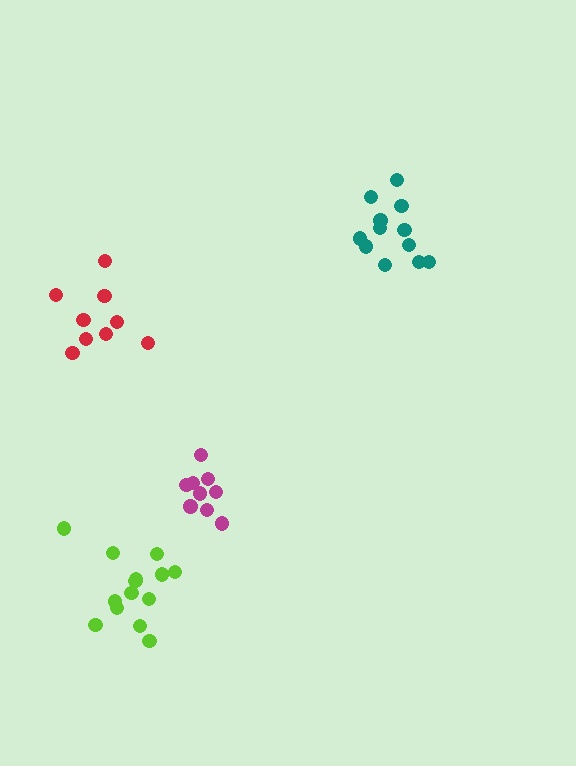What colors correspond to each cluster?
The clusters are colored: lime, magenta, teal, red.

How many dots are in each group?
Group 1: 14 dots, Group 2: 9 dots, Group 3: 12 dots, Group 4: 9 dots (44 total).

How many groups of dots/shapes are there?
There are 4 groups.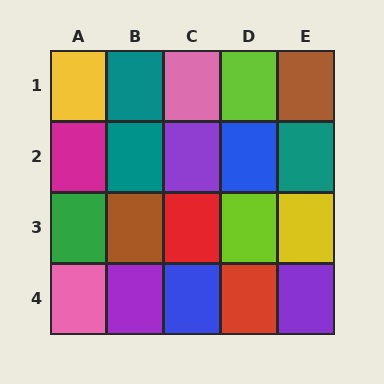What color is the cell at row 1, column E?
Brown.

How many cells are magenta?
1 cell is magenta.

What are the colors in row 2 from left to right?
Magenta, teal, purple, blue, teal.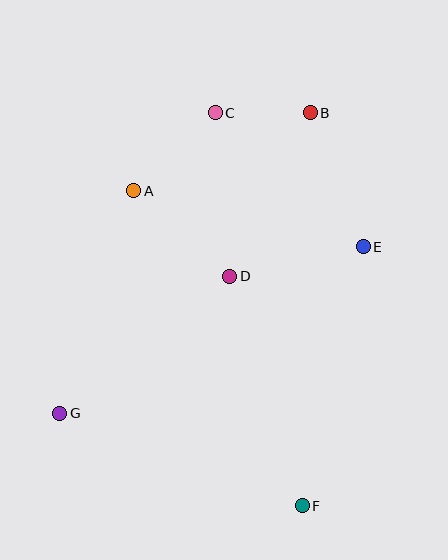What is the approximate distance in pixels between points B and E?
The distance between B and E is approximately 144 pixels.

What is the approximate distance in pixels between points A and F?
The distance between A and F is approximately 357 pixels.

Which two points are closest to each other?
Points B and C are closest to each other.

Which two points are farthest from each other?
Points C and F are farthest from each other.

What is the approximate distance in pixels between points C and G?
The distance between C and G is approximately 338 pixels.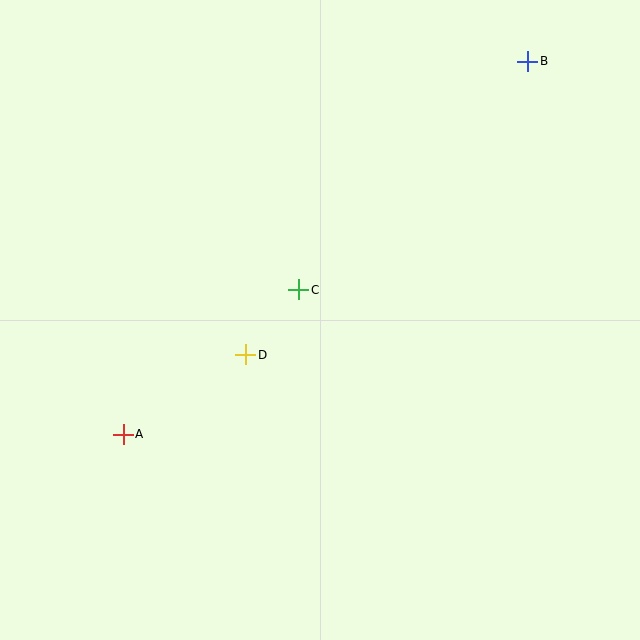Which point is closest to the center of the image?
Point C at (299, 290) is closest to the center.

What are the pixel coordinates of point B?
Point B is at (528, 61).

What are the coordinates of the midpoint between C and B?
The midpoint between C and B is at (413, 176).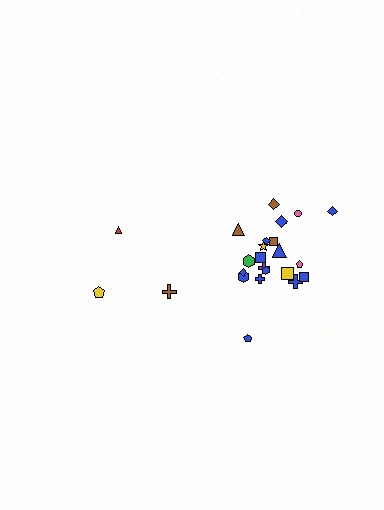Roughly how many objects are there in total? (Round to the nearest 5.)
Roughly 25 objects in total.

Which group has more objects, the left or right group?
The right group.